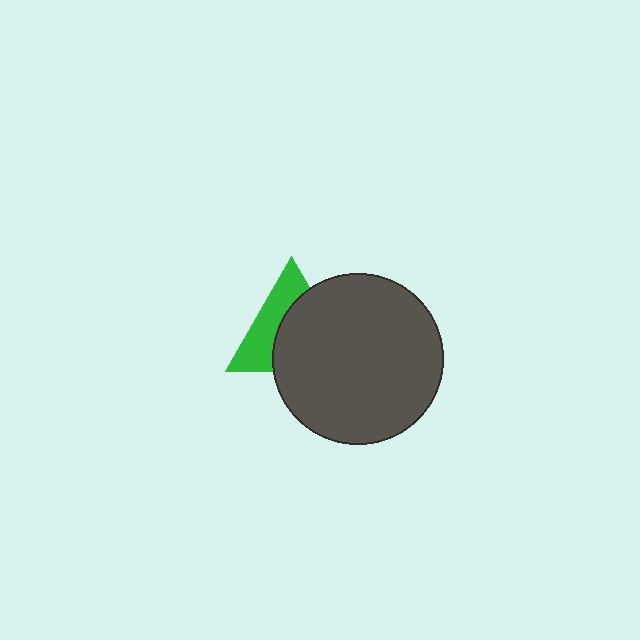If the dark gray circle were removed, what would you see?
You would see the complete green triangle.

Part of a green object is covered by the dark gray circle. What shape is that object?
It is a triangle.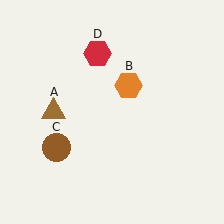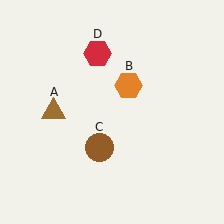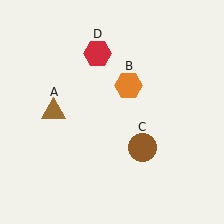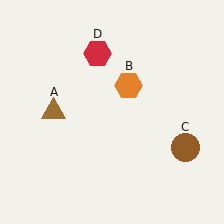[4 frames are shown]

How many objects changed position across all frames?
1 object changed position: brown circle (object C).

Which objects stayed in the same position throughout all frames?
Brown triangle (object A) and orange hexagon (object B) and red hexagon (object D) remained stationary.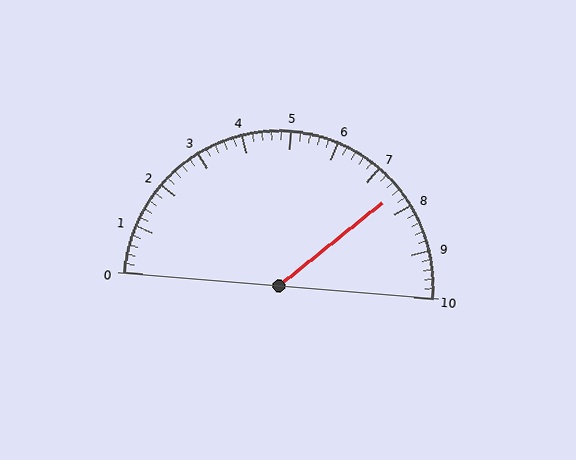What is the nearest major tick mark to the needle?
The nearest major tick mark is 8.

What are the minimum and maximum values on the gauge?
The gauge ranges from 0 to 10.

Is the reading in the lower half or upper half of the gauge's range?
The reading is in the upper half of the range (0 to 10).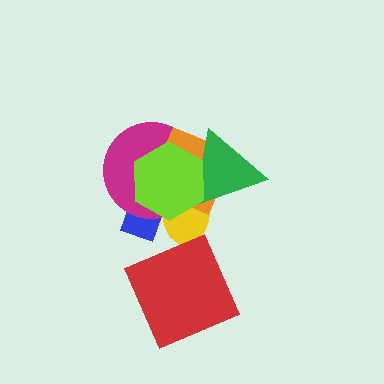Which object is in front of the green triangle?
The lime hexagon is in front of the green triangle.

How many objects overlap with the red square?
0 objects overlap with the red square.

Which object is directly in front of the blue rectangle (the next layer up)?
The magenta circle is directly in front of the blue rectangle.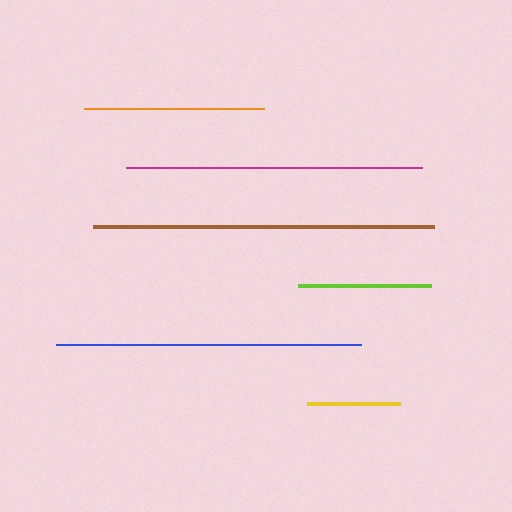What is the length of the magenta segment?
The magenta segment is approximately 296 pixels long.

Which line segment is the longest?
The brown line is the longest at approximately 341 pixels.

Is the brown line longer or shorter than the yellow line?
The brown line is longer than the yellow line.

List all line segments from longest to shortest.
From longest to shortest: brown, blue, magenta, orange, lime, yellow.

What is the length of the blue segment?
The blue segment is approximately 305 pixels long.